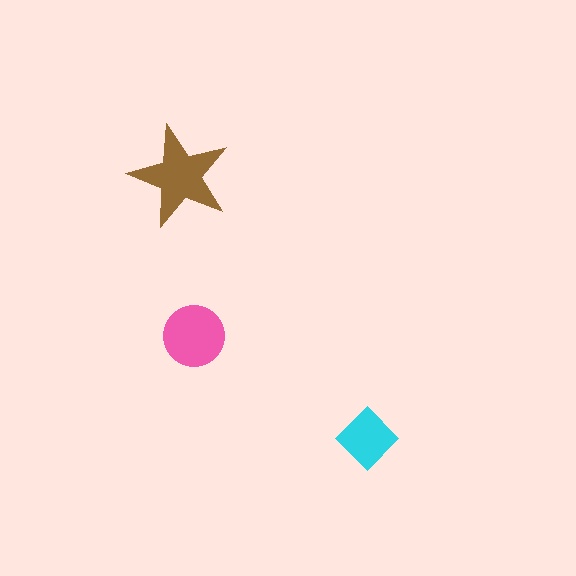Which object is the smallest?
The cyan diamond.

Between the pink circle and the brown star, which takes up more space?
The brown star.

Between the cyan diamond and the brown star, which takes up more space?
The brown star.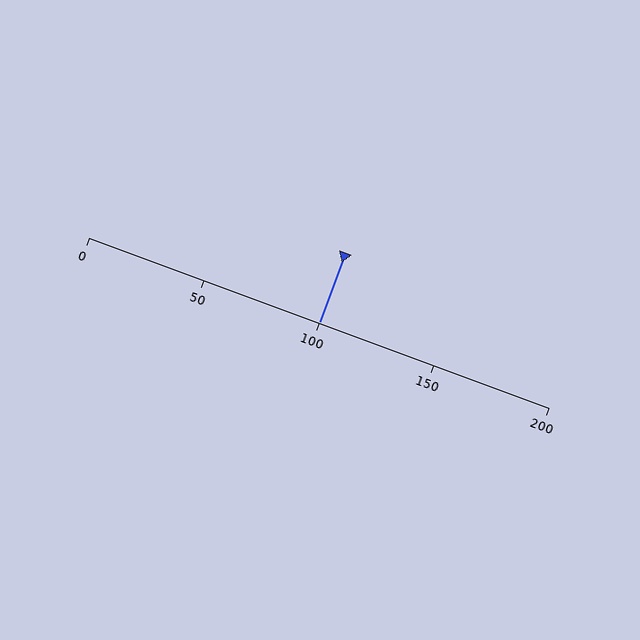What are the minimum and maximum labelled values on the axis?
The axis runs from 0 to 200.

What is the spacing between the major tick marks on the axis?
The major ticks are spaced 50 apart.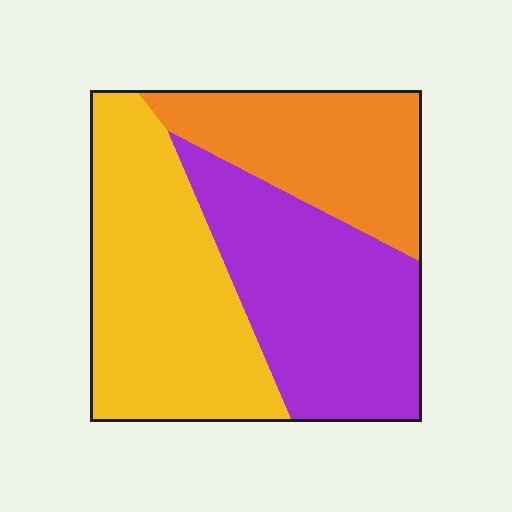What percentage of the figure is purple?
Purple covers 36% of the figure.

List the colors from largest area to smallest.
From largest to smallest: yellow, purple, orange.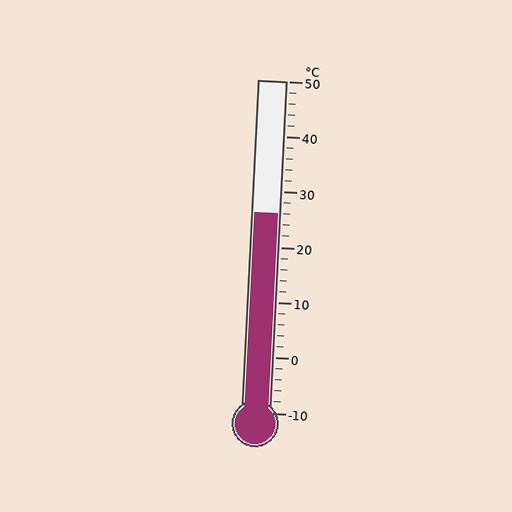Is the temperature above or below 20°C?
The temperature is above 20°C.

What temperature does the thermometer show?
The thermometer shows approximately 26°C.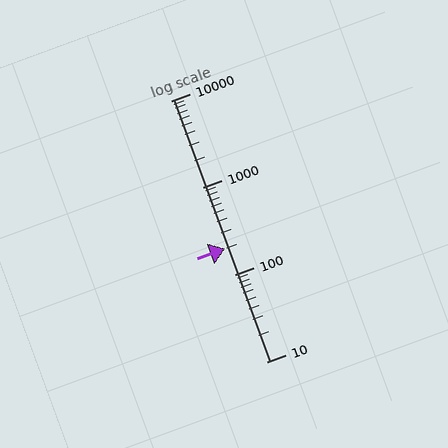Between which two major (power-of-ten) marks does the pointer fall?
The pointer is between 100 and 1000.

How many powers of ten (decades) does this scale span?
The scale spans 3 decades, from 10 to 10000.